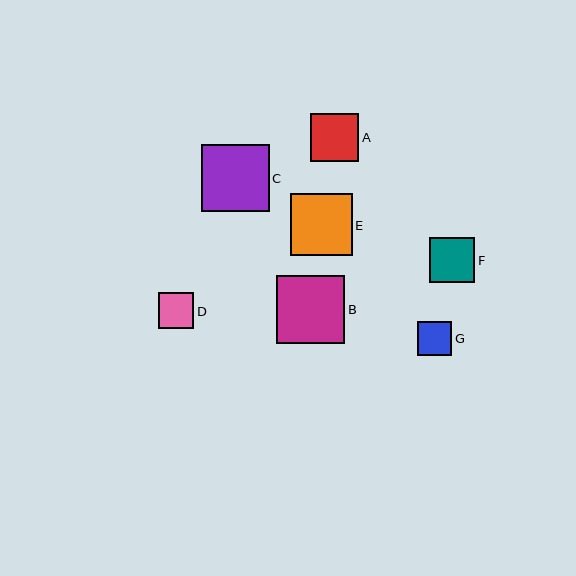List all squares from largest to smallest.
From largest to smallest: B, C, E, A, F, D, G.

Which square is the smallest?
Square G is the smallest with a size of approximately 34 pixels.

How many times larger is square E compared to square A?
Square E is approximately 1.3 times the size of square A.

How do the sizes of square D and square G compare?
Square D and square G are approximately the same size.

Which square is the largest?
Square B is the largest with a size of approximately 68 pixels.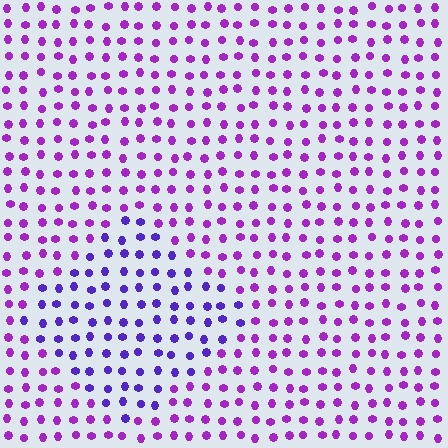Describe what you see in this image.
The image is filled with small purple elements in a uniform arrangement. A diamond-shaped region is visible where the elements are tinted to a slightly different hue, forming a subtle color boundary.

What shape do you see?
I see a diamond.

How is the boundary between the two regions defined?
The boundary is defined purely by a slight shift in hue (about 32 degrees). Spacing, size, and orientation are identical on both sides.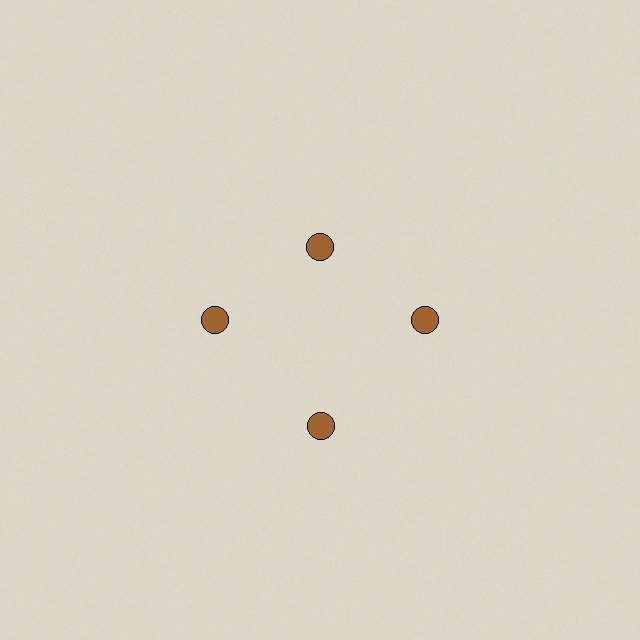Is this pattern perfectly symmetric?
No. The 4 brown circles are arranged in a ring, but one element near the 12 o'clock position is pulled inward toward the center, breaking the 4-fold rotational symmetry.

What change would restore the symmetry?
The symmetry would be restored by moving it outward, back onto the ring so that all 4 circles sit at equal angles and equal distance from the center.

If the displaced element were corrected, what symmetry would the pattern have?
It would have 4-fold rotational symmetry — the pattern would map onto itself every 90 degrees.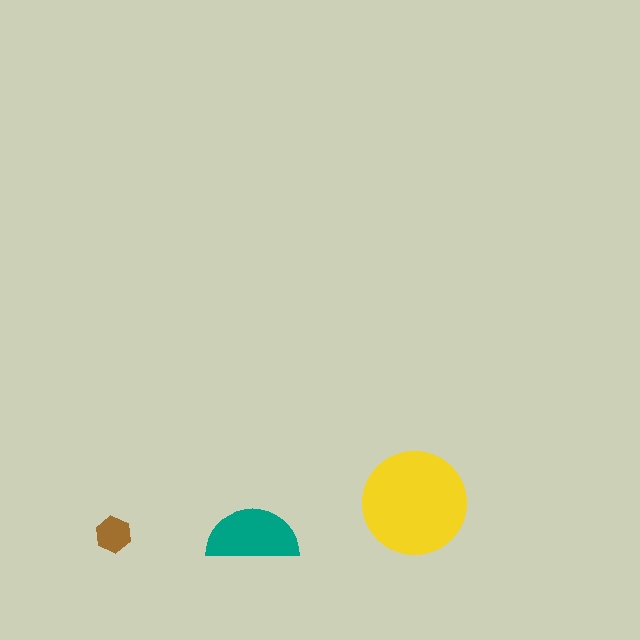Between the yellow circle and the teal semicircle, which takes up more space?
The yellow circle.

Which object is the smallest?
The brown hexagon.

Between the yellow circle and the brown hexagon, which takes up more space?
The yellow circle.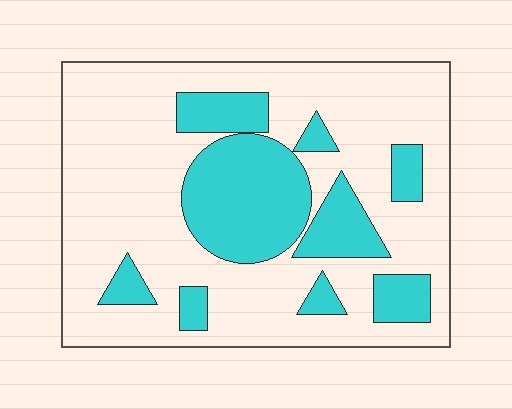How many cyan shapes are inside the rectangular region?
9.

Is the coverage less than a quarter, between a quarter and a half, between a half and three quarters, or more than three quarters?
Between a quarter and a half.